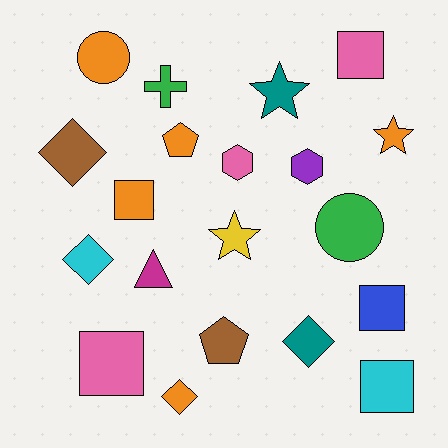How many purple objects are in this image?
There is 1 purple object.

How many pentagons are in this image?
There are 2 pentagons.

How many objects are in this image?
There are 20 objects.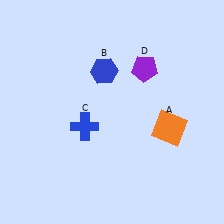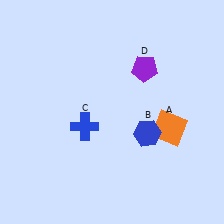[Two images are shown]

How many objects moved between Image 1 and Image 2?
1 object moved between the two images.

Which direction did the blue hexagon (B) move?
The blue hexagon (B) moved down.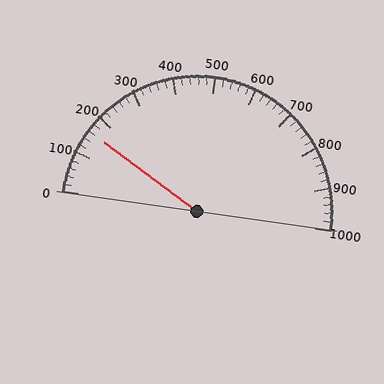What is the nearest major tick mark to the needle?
The nearest major tick mark is 200.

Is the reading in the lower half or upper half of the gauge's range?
The reading is in the lower half of the range (0 to 1000).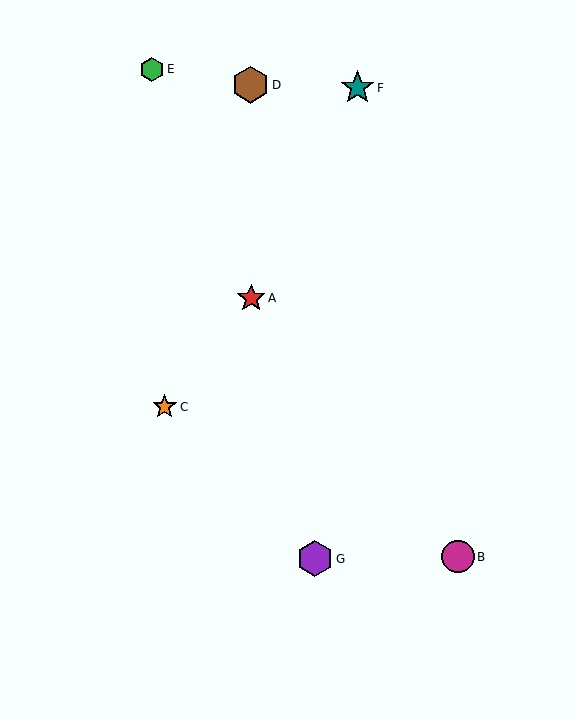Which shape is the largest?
The brown hexagon (labeled D) is the largest.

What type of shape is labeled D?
Shape D is a brown hexagon.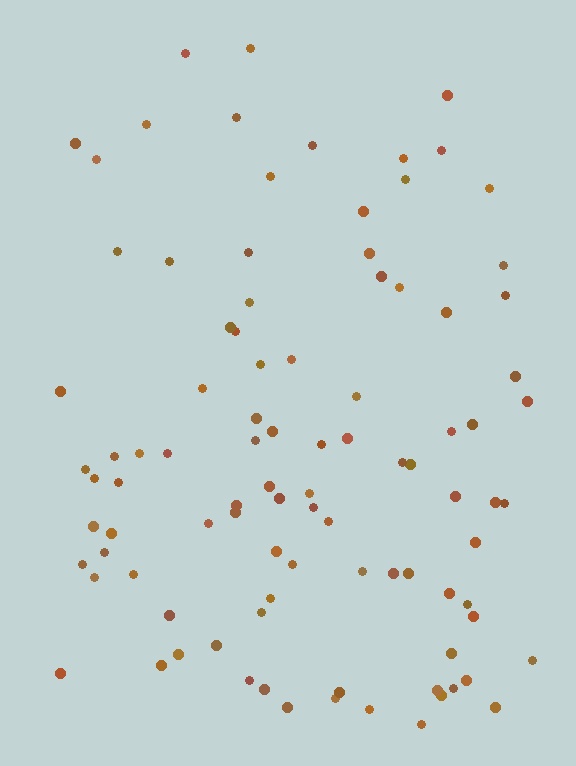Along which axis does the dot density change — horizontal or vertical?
Vertical.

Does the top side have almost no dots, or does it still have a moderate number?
Still a moderate number, just noticeably fewer than the bottom.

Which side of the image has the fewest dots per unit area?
The top.